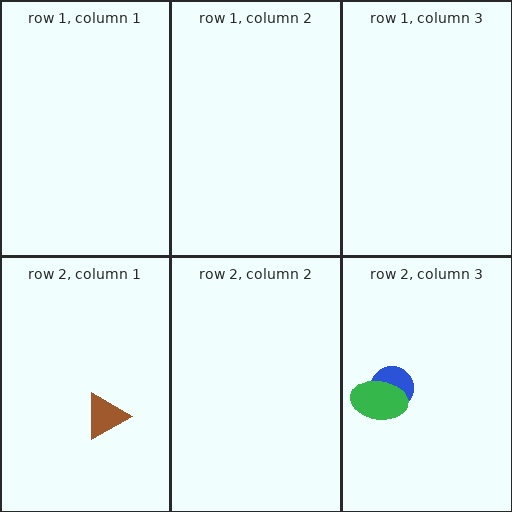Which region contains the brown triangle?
The row 2, column 1 region.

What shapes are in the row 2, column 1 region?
The brown triangle.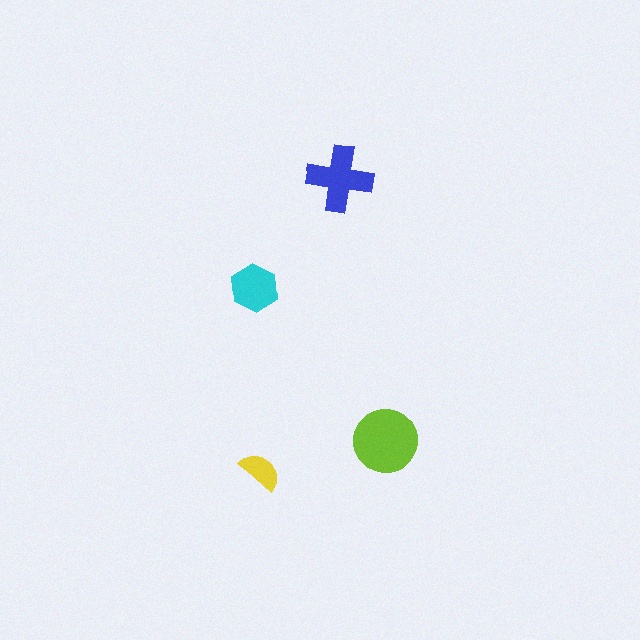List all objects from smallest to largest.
The yellow semicircle, the cyan hexagon, the blue cross, the lime circle.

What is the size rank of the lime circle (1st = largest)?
1st.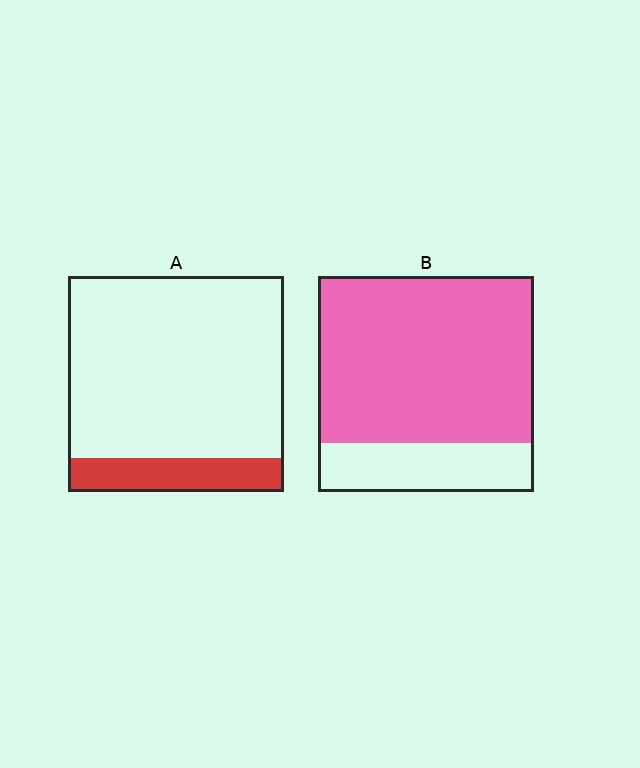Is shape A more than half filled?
No.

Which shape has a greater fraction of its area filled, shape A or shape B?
Shape B.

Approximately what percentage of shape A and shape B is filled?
A is approximately 15% and B is approximately 75%.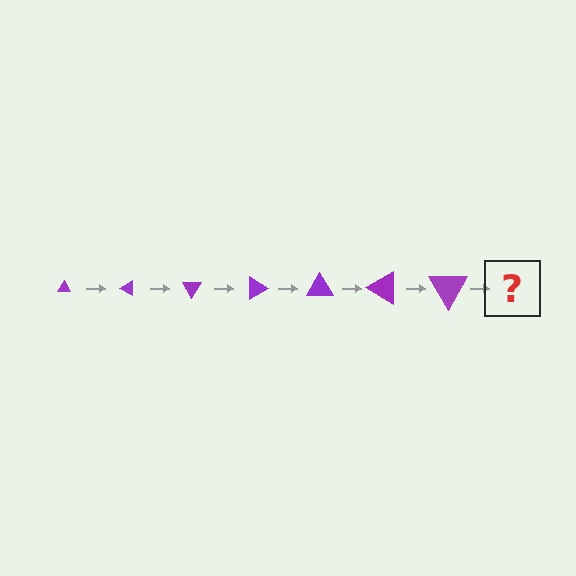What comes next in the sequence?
The next element should be a triangle, larger than the previous one and rotated 210 degrees from the start.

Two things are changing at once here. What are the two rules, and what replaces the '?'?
The two rules are that the triangle grows larger each step and it rotates 30 degrees each step. The '?' should be a triangle, larger than the previous one and rotated 210 degrees from the start.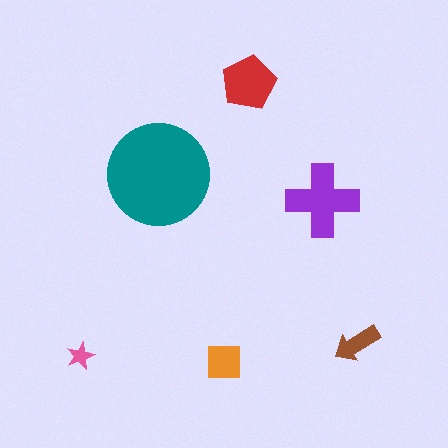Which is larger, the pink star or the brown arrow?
The brown arrow.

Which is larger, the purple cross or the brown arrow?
The purple cross.